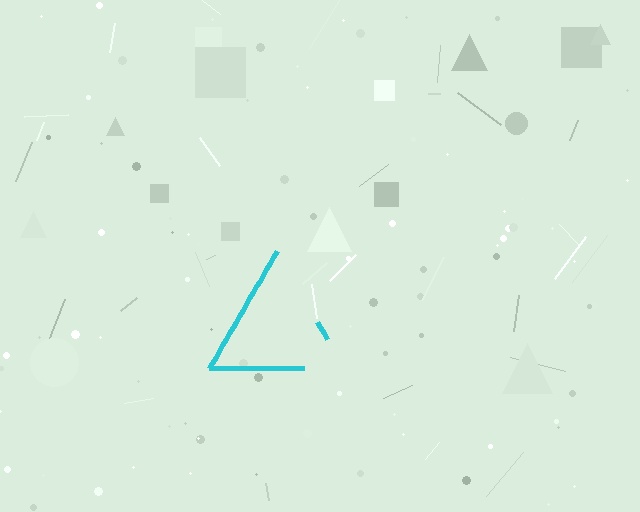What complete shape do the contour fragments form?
The contour fragments form a triangle.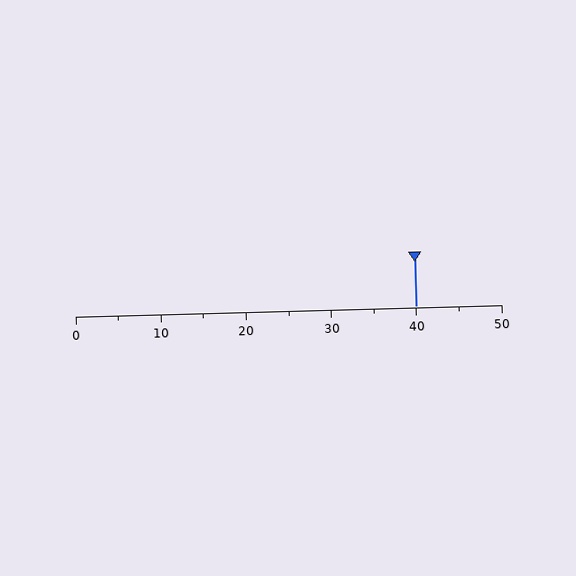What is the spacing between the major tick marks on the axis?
The major ticks are spaced 10 apart.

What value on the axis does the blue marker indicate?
The marker indicates approximately 40.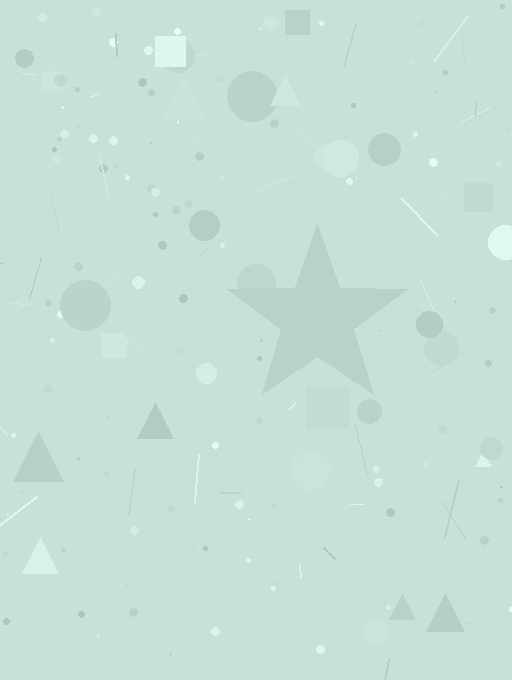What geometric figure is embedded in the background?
A star is embedded in the background.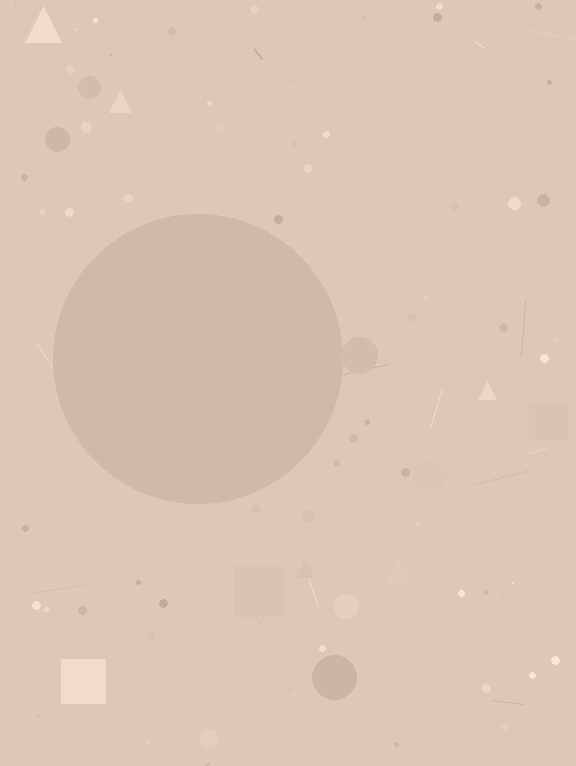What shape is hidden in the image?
A circle is hidden in the image.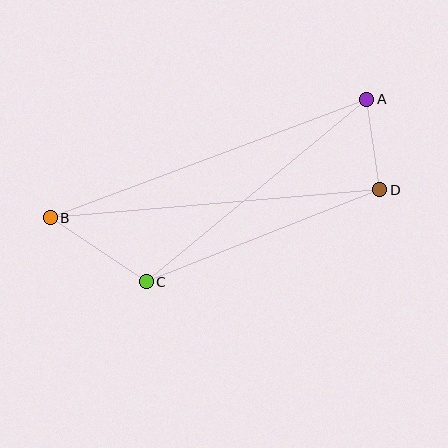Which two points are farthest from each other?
Points A and B are farthest from each other.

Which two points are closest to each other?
Points A and D are closest to each other.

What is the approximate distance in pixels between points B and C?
The distance between B and C is approximately 115 pixels.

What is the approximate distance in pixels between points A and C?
The distance between A and C is approximately 286 pixels.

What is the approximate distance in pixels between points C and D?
The distance between C and D is approximately 251 pixels.